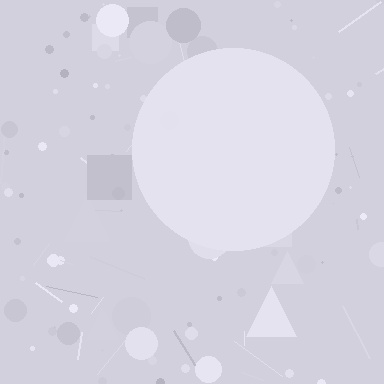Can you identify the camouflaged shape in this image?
The camouflaged shape is a circle.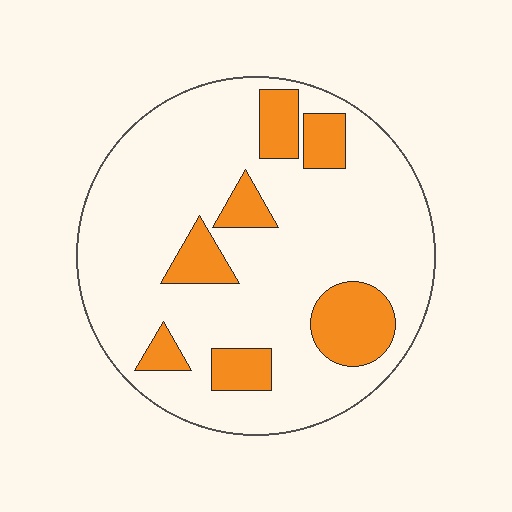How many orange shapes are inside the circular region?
7.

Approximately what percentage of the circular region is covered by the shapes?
Approximately 20%.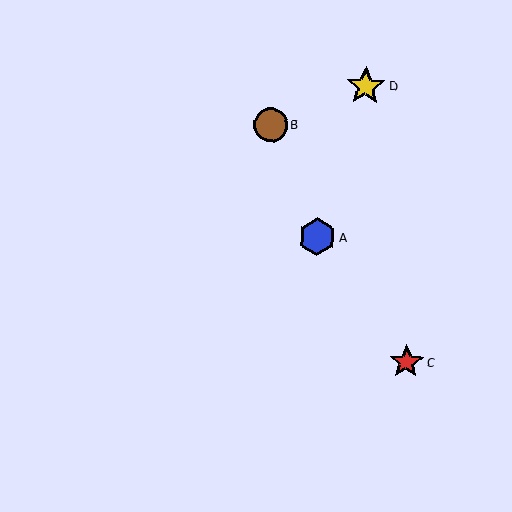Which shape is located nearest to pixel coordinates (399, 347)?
The red star (labeled C) at (406, 362) is nearest to that location.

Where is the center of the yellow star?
The center of the yellow star is at (366, 86).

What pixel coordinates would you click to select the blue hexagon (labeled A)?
Click at (317, 237) to select the blue hexagon A.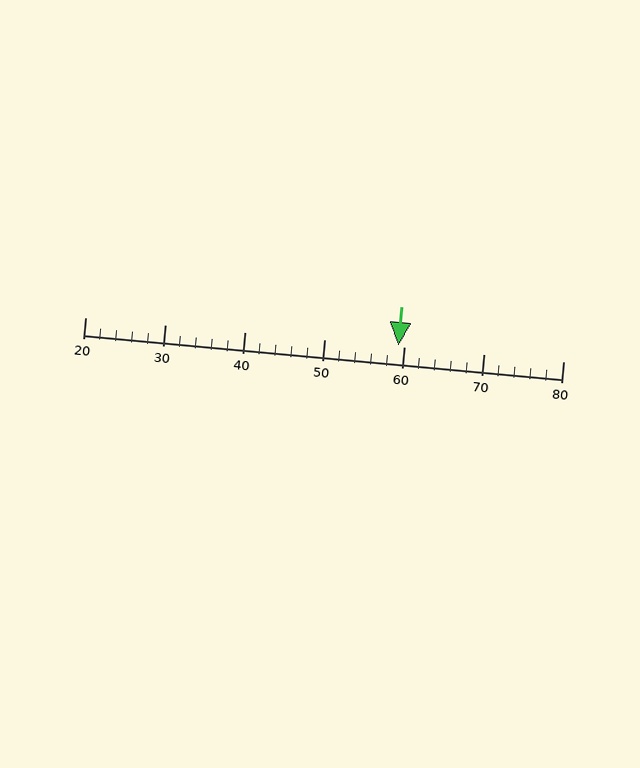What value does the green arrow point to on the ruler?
The green arrow points to approximately 59.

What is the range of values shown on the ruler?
The ruler shows values from 20 to 80.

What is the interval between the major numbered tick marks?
The major tick marks are spaced 10 units apart.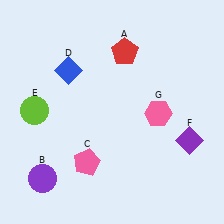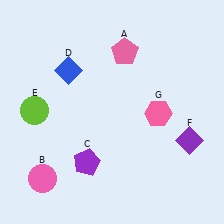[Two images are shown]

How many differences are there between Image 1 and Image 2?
There are 3 differences between the two images.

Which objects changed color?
A changed from red to pink. B changed from purple to pink. C changed from pink to purple.